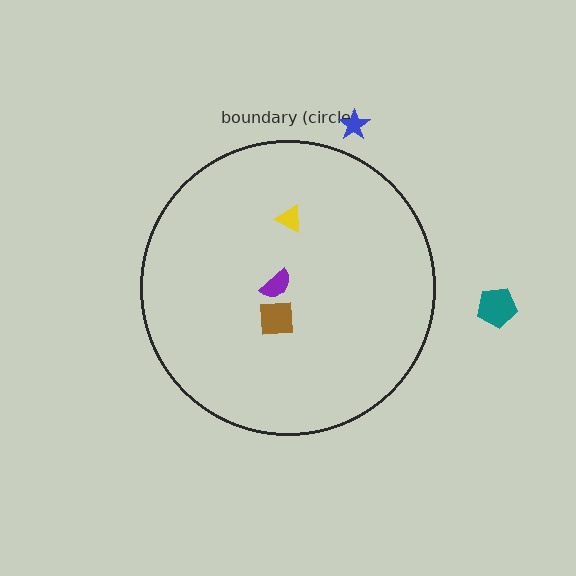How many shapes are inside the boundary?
3 inside, 2 outside.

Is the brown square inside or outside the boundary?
Inside.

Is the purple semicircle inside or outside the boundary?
Inside.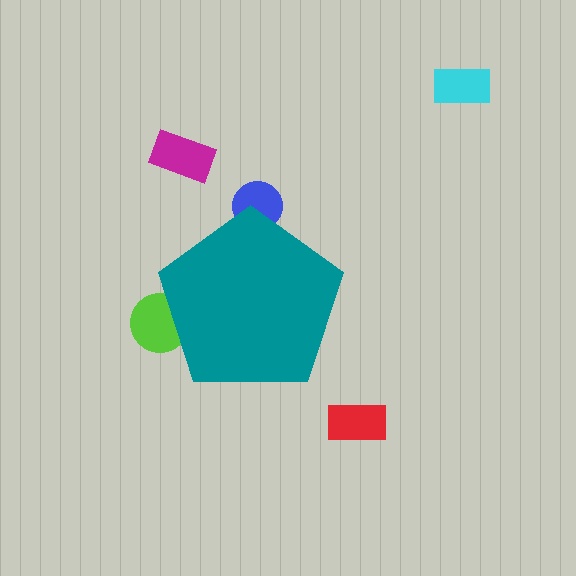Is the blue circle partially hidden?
Yes, the blue circle is partially hidden behind the teal pentagon.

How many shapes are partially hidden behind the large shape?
2 shapes are partially hidden.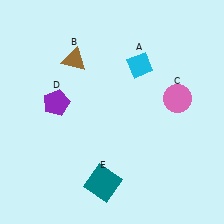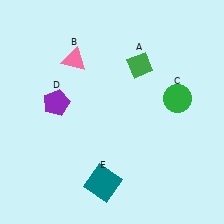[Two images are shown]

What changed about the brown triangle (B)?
In Image 1, B is brown. In Image 2, it changed to pink.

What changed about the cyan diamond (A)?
In Image 1, A is cyan. In Image 2, it changed to green.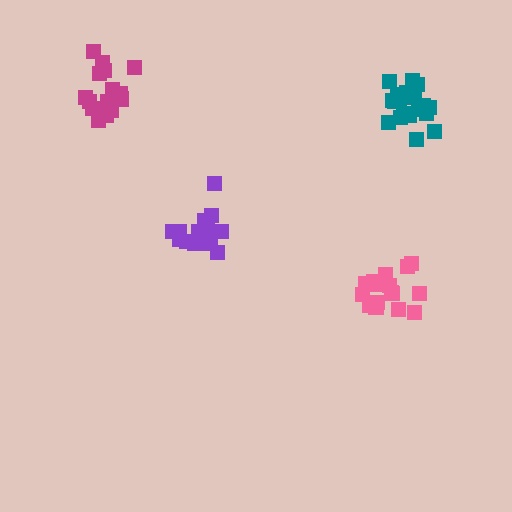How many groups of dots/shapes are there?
There are 4 groups.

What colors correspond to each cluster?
The clusters are colored: purple, teal, magenta, pink.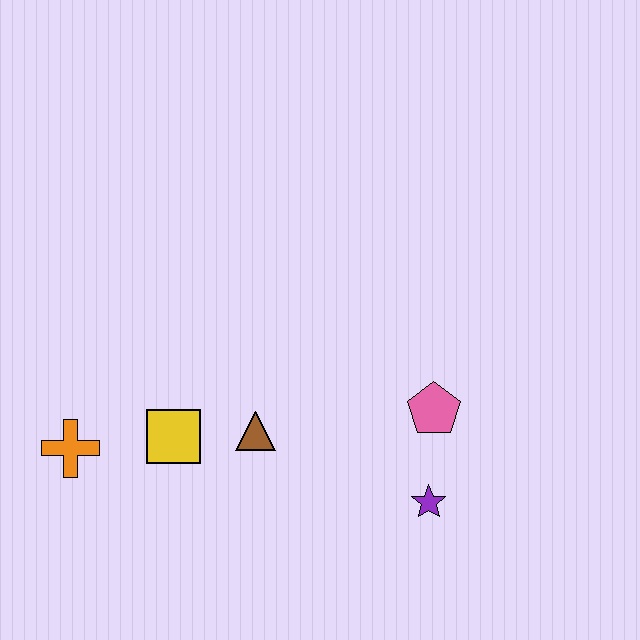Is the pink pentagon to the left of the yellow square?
No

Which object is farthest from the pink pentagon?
The orange cross is farthest from the pink pentagon.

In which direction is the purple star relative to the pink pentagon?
The purple star is below the pink pentagon.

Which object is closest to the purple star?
The pink pentagon is closest to the purple star.